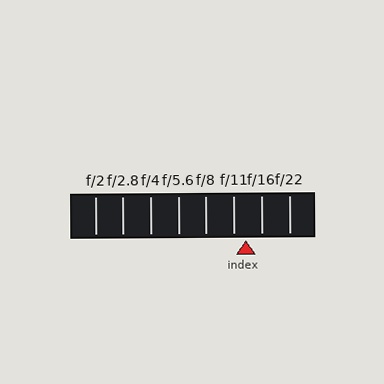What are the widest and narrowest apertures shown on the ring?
The widest aperture shown is f/2 and the narrowest is f/22.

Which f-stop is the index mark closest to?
The index mark is closest to f/11.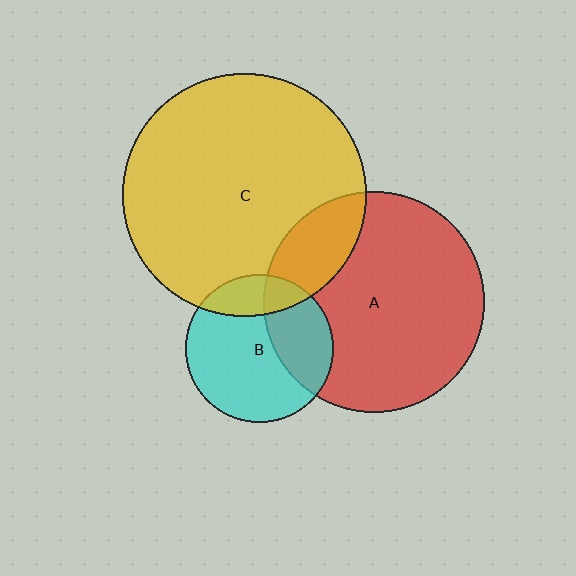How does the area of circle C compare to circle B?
Approximately 2.7 times.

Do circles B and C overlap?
Yes.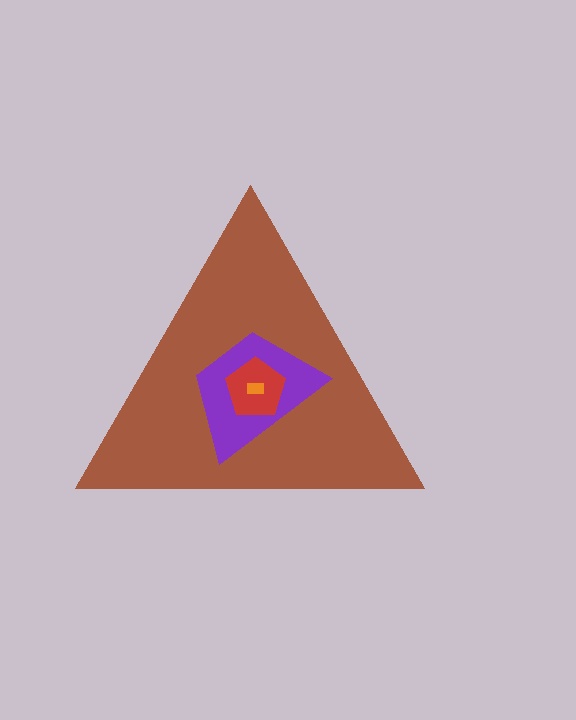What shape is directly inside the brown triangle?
The purple trapezoid.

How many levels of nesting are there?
4.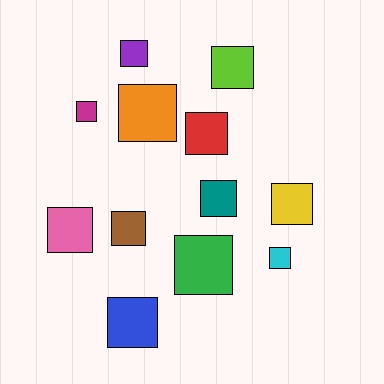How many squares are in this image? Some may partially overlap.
There are 12 squares.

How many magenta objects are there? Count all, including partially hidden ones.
There is 1 magenta object.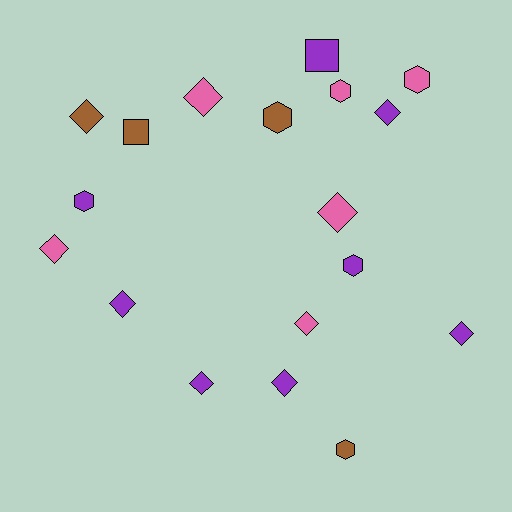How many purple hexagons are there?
There are 2 purple hexagons.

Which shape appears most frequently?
Diamond, with 10 objects.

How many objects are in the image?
There are 18 objects.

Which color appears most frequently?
Purple, with 8 objects.